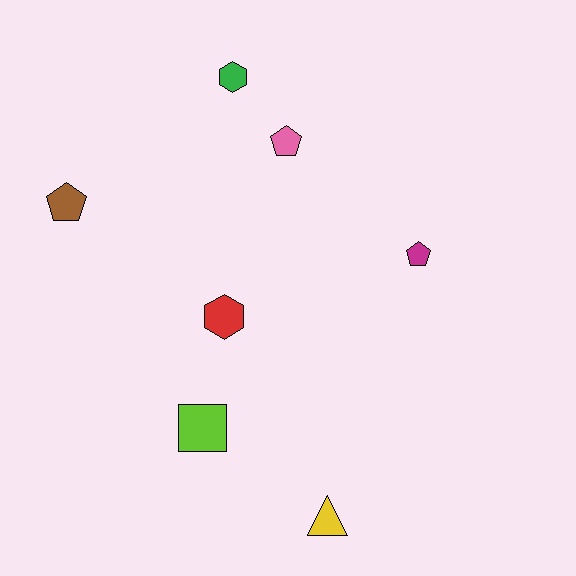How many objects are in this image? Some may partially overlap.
There are 7 objects.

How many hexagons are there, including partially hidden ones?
There are 2 hexagons.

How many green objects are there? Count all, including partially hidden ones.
There is 1 green object.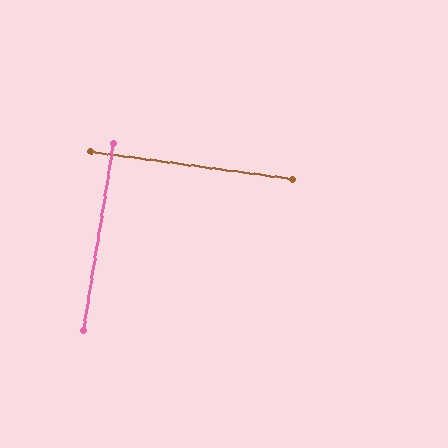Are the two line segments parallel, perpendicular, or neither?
Perpendicular — they meet at approximately 89°.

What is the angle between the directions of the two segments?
Approximately 89 degrees.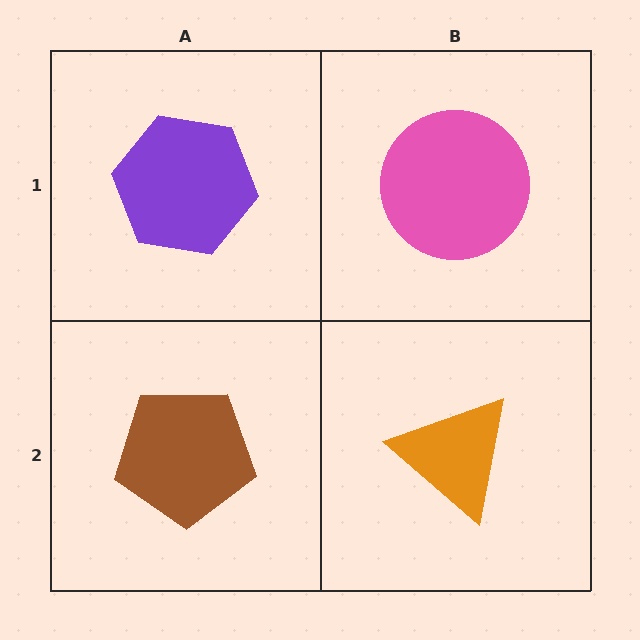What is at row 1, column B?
A pink circle.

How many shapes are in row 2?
2 shapes.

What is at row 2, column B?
An orange triangle.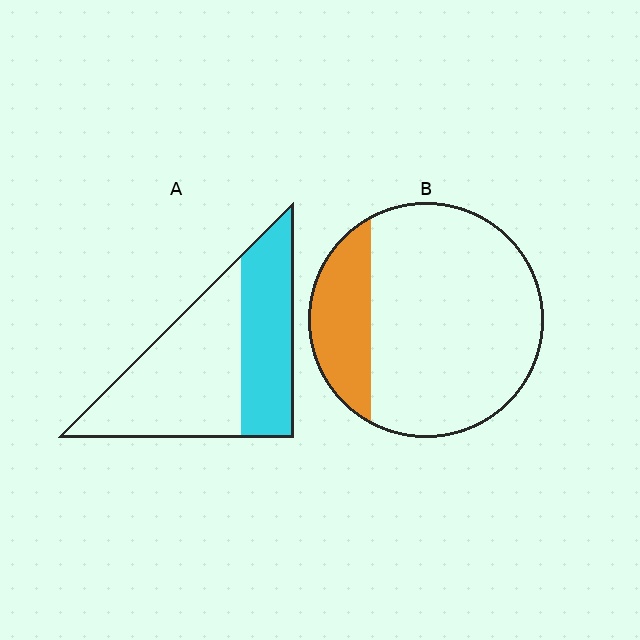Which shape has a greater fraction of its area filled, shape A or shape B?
Shape A.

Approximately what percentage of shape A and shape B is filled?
A is approximately 40% and B is approximately 20%.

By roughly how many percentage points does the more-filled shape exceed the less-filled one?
By roughly 20 percentage points (A over B).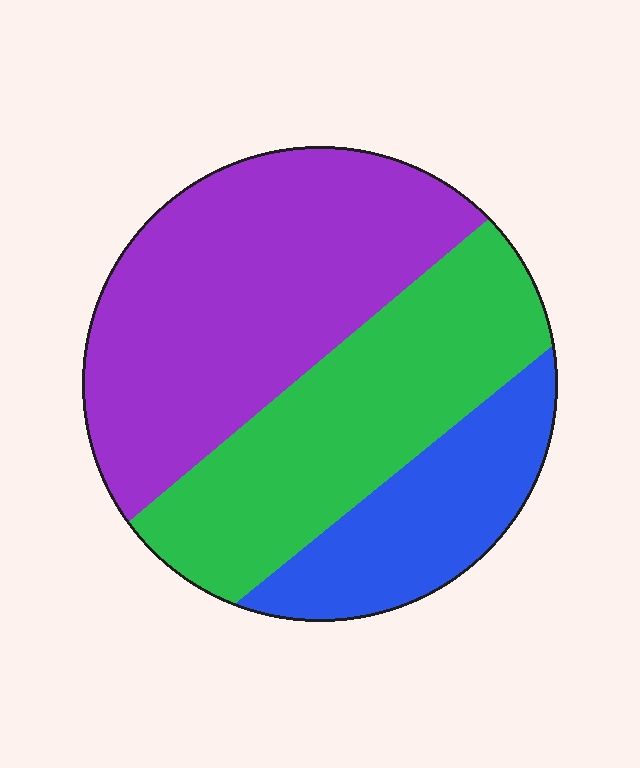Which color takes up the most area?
Purple, at roughly 45%.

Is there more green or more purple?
Purple.